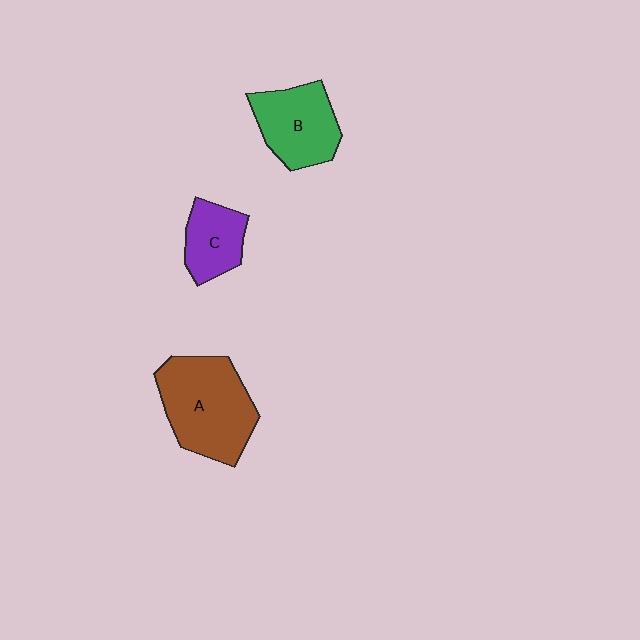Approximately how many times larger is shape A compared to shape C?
Approximately 2.0 times.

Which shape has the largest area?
Shape A (brown).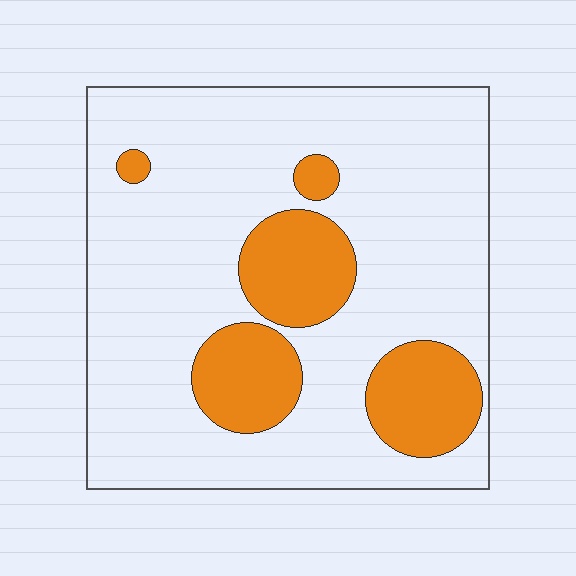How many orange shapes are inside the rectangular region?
5.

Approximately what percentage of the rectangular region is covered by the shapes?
Approximately 20%.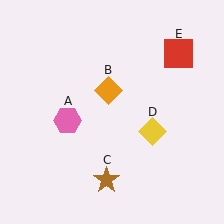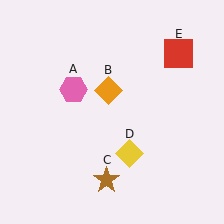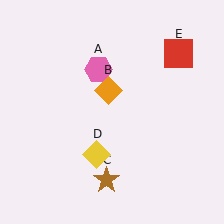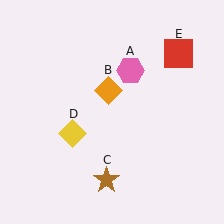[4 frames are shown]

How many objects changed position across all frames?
2 objects changed position: pink hexagon (object A), yellow diamond (object D).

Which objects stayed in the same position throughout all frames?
Orange diamond (object B) and brown star (object C) and red square (object E) remained stationary.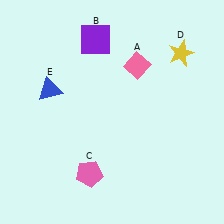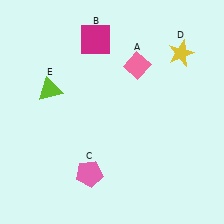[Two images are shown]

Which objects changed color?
B changed from purple to magenta. E changed from blue to lime.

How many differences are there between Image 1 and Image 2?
There are 2 differences between the two images.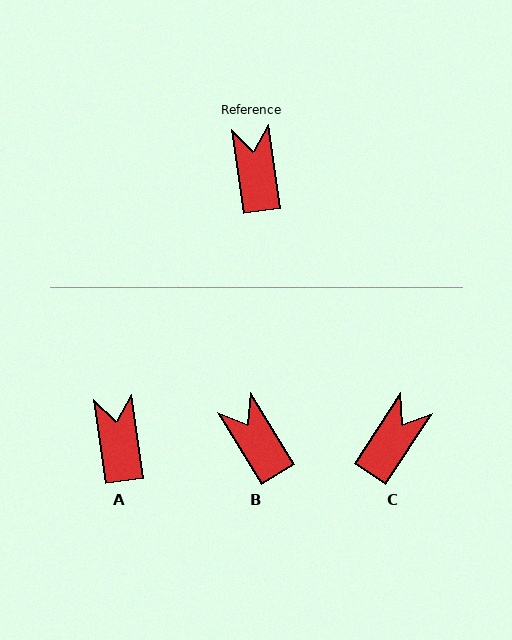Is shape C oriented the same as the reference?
No, it is off by about 42 degrees.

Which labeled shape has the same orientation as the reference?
A.